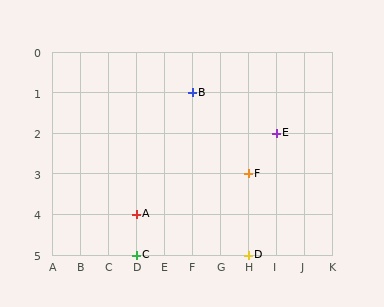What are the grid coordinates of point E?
Point E is at grid coordinates (I, 2).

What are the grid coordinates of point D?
Point D is at grid coordinates (H, 5).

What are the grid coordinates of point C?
Point C is at grid coordinates (D, 5).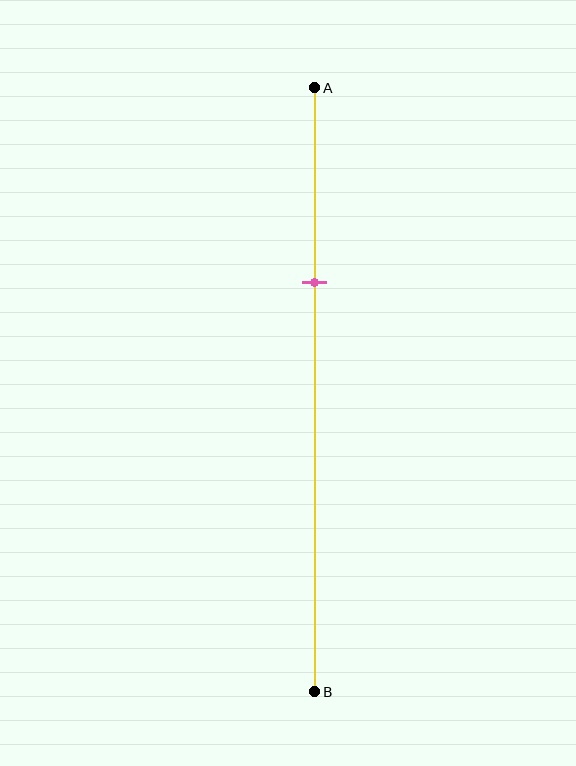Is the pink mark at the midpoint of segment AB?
No, the mark is at about 30% from A, not at the 50% midpoint.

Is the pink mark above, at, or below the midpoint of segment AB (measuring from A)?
The pink mark is above the midpoint of segment AB.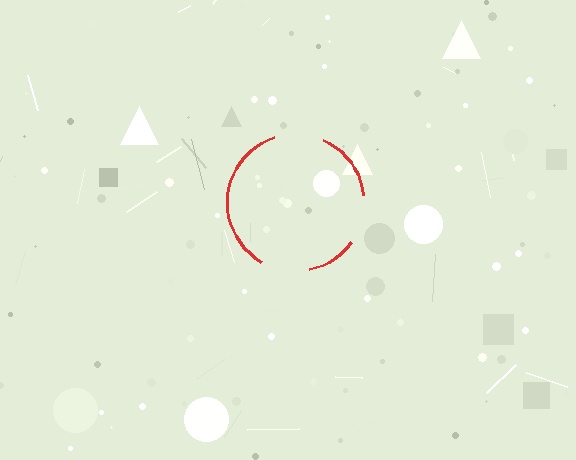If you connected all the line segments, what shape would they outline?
They would outline a circle.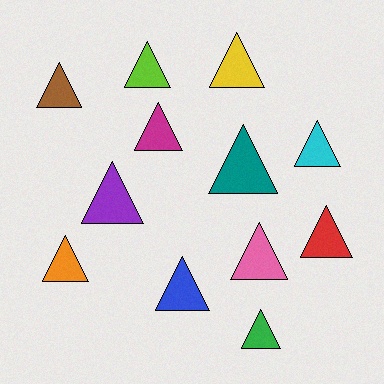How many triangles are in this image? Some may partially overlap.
There are 12 triangles.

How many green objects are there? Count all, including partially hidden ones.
There is 1 green object.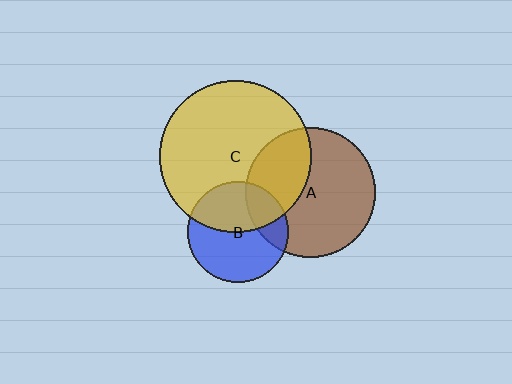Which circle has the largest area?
Circle C (yellow).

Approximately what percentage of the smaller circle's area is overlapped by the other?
Approximately 35%.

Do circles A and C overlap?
Yes.